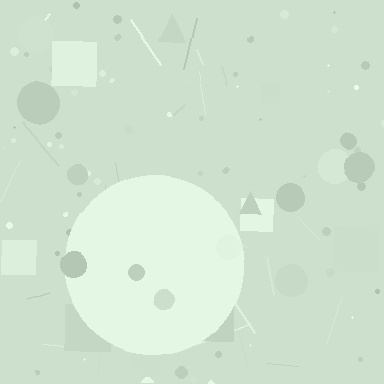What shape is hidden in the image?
A circle is hidden in the image.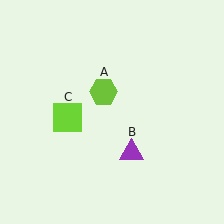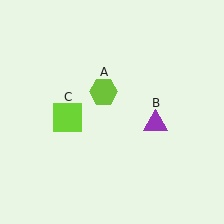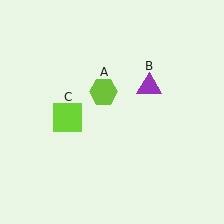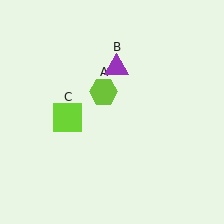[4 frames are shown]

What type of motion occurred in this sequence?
The purple triangle (object B) rotated counterclockwise around the center of the scene.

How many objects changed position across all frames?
1 object changed position: purple triangle (object B).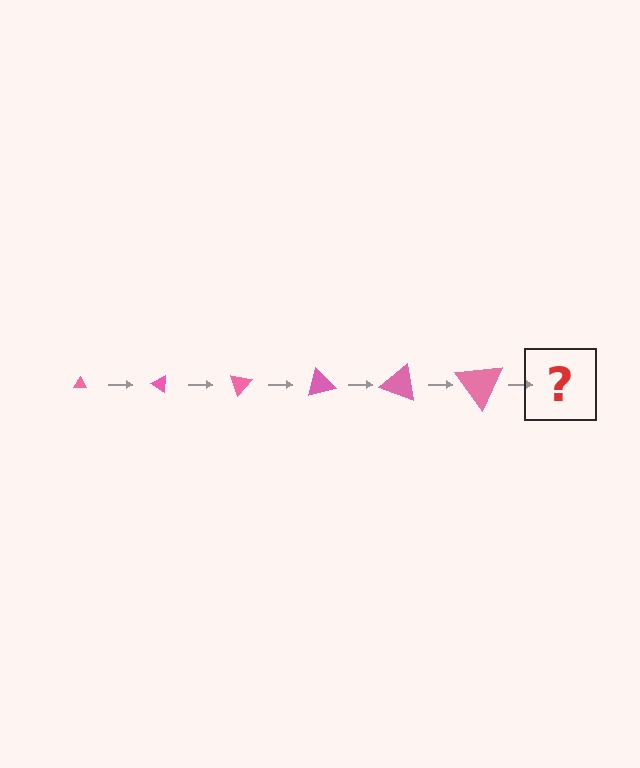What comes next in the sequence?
The next element should be a triangle, larger than the previous one and rotated 210 degrees from the start.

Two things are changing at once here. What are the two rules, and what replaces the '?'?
The two rules are that the triangle grows larger each step and it rotates 35 degrees each step. The '?' should be a triangle, larger than the previous one and rotated 210 degrees from the start.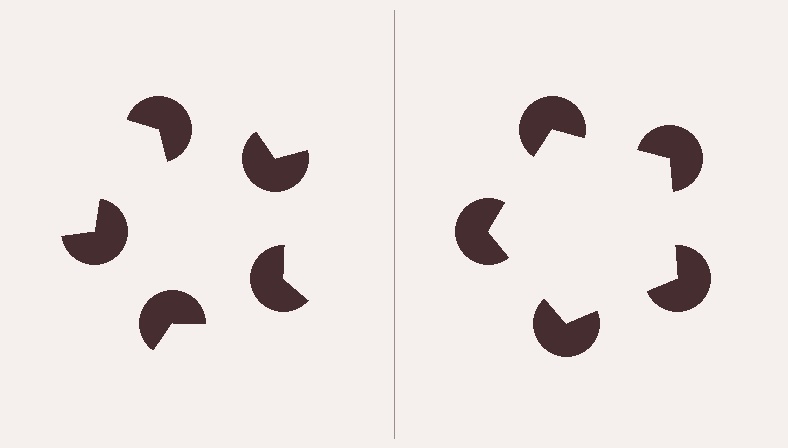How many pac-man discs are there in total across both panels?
10 — 5 on each side.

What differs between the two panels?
The pac-man discs are positioned identically on both sides; only the wedge orientations differ. On the right they align to a pentagon; on the left they are misaligned.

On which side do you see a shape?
An illusory pentagon appears on the right side. On the left side the wedge cuts are rotated, so no coherent shape forms.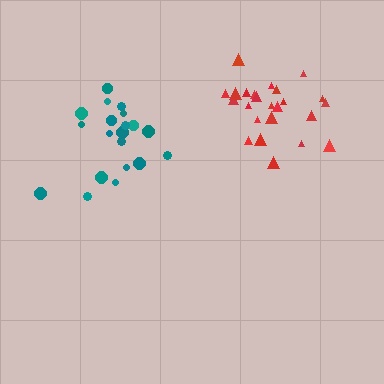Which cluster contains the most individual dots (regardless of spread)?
Red (24).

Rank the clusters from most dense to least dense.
red, teal.